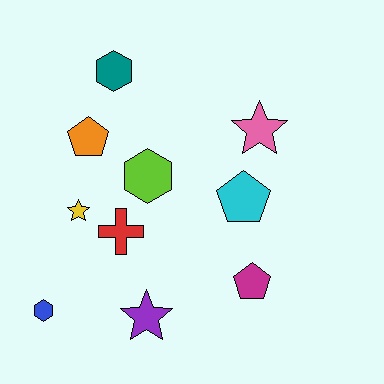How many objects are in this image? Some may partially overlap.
There are 10 objects.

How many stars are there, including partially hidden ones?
There are 3 stars.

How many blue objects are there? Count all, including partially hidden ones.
There is 1 blue object.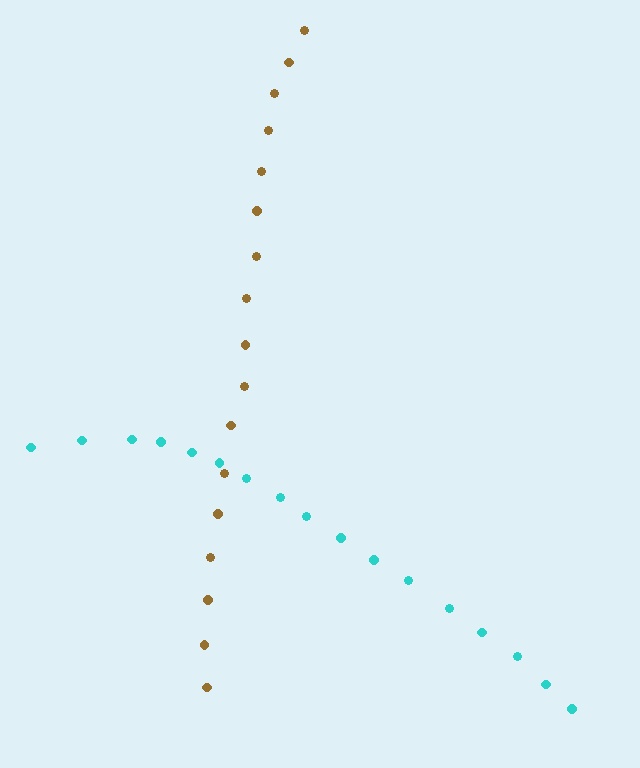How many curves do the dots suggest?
There are 2 distinct paths.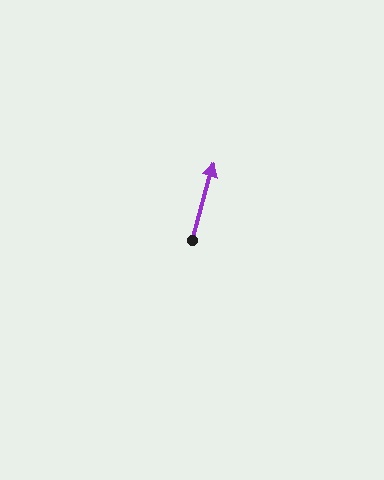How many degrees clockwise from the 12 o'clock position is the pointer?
Approximately 16 degrees.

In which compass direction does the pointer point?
North.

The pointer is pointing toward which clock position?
Roughly 1 o'clock.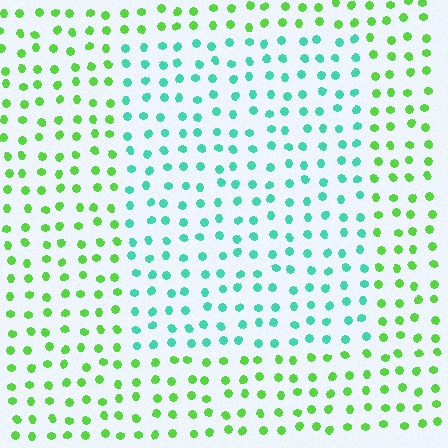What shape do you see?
I see a rectangle.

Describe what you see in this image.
The image is filled with small lime elements in a uniform arrangement. A rectangle-shaped region is visible where the elements are tinted to a slightly different hue, forming a subtle color boundary.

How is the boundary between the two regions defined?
The boundary is defined purely by a slight shift in hue (about 52 degrees). Spacing, size, and orientation are identical on both sides.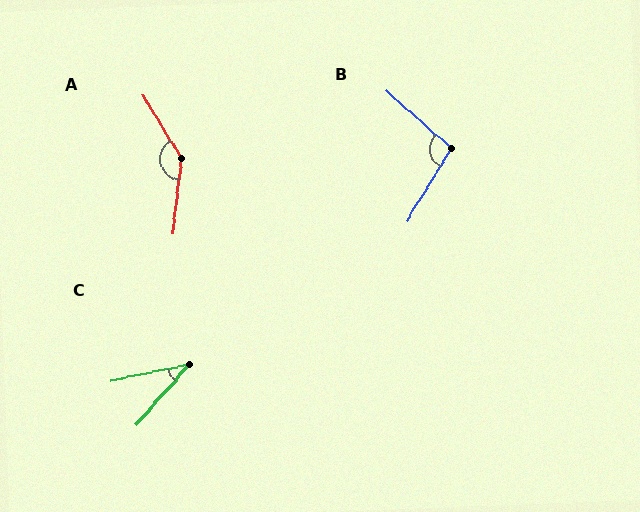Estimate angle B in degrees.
Approximately 100 degrees.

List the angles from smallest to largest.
C (37°), B (100°), A (142°).